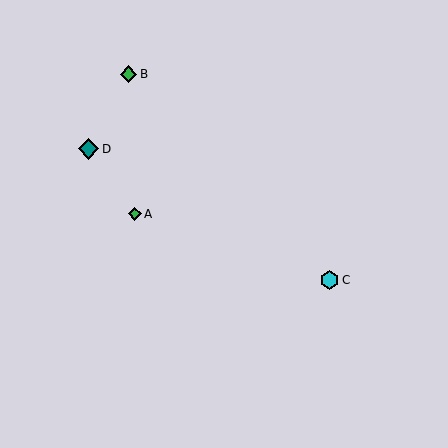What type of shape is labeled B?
Shape B is a green diamond.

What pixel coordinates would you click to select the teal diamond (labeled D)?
Click at (88, 149) to select the teal diamond D.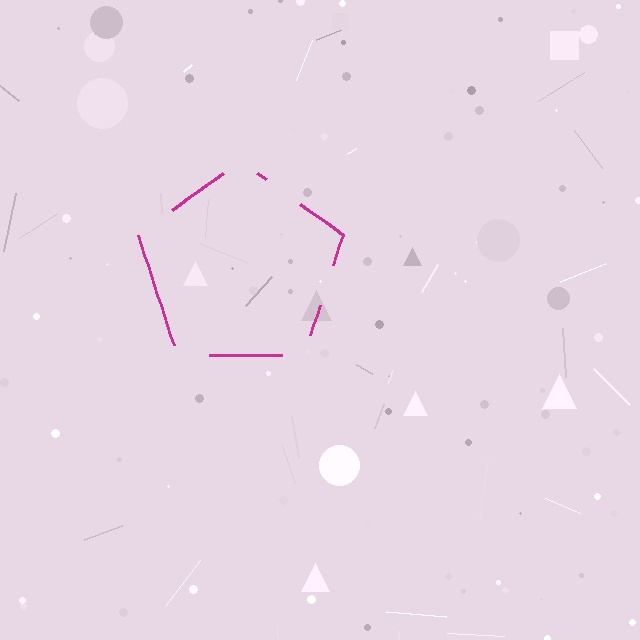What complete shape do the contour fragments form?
The contour fragments form a pentagon.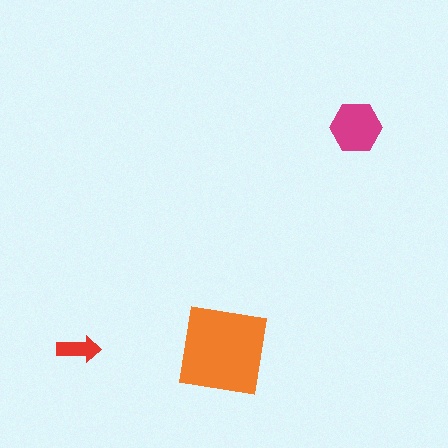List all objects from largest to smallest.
The orange square, the magenta hexagon, the red arrow.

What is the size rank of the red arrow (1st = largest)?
3rd.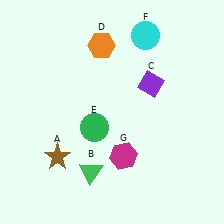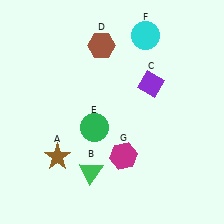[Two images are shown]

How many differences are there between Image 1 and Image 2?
There is 1 difference between the two images.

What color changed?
The hexagon (D) changed from orange in Image 1 to brown in Image 2.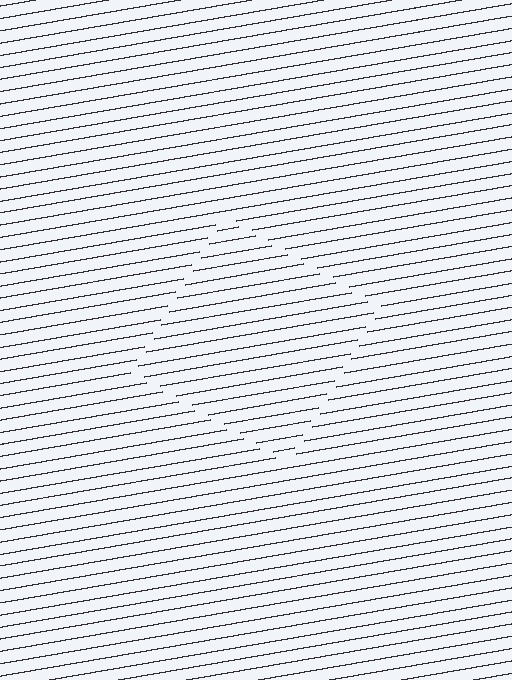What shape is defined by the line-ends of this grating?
An illusory square. The interior of the shape contains the same grating, shifted by half a period — the contour is defined by the phase discontinuity where line-ends from the inner and outer gratings abut.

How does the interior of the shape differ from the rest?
The interior of the shape contains the same grating, shifted by half a period — the contour is defined by the phase discontinuity where line-ends from the inner and outer gratings abut.